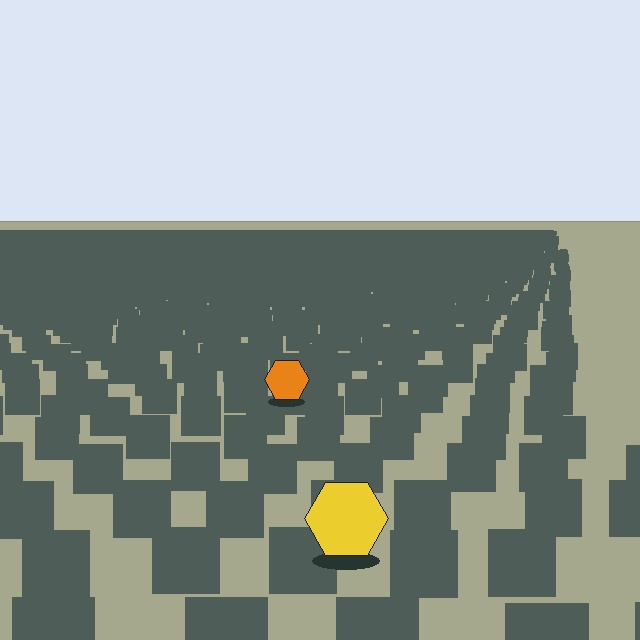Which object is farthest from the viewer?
The orange hexagon is farthest from the viewer. It appears smaller and the ground texture around it is denser.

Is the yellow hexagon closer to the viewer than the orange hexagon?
Yes. The yellow hexagon is closer — you can tell from the texture gradient: the ground texture is coarser near it.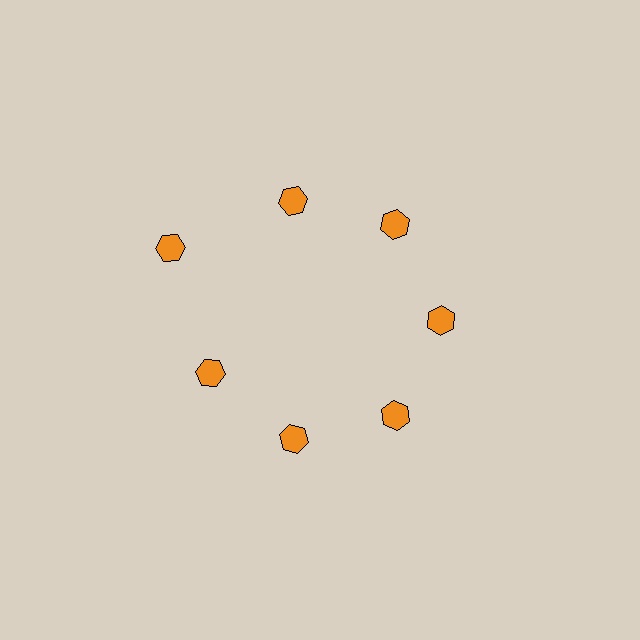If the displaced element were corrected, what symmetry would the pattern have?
It would have 7-fold rotational symmetry — the pattern would map onto itself every 51 degrees.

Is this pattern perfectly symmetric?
No. The 7 orange hexagons are arranged in a ring, but one element near the 10 o'clock position is pushed outward from the center, breaking the 7-fold rotational symmetry.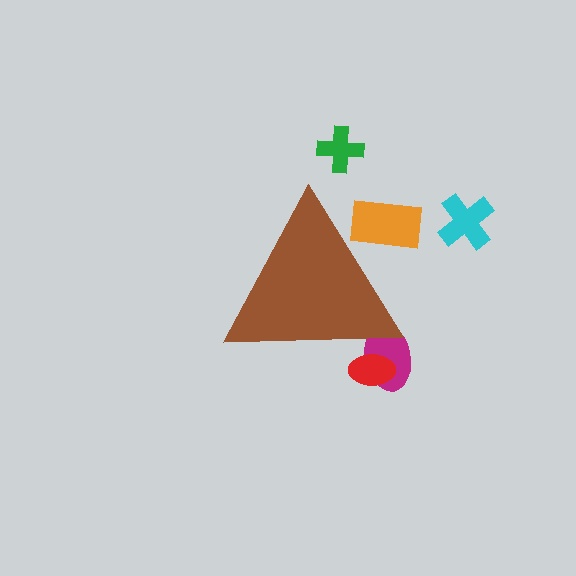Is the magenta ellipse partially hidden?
Yes, the magenta ellipse is partially hidden behind the brown triangle.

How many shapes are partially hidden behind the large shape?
3 shapes are partially hidden.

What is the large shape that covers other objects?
A brown triangle.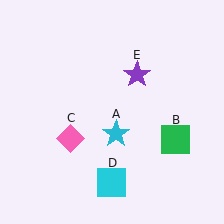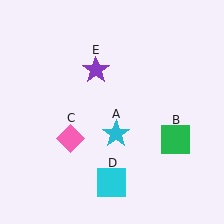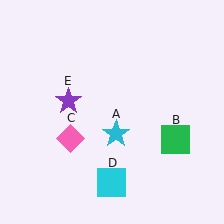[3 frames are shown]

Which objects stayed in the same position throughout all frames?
Cyan star (object A) and green square (object B) and pink diamond (object C) and cyan square (object D) remained stationary.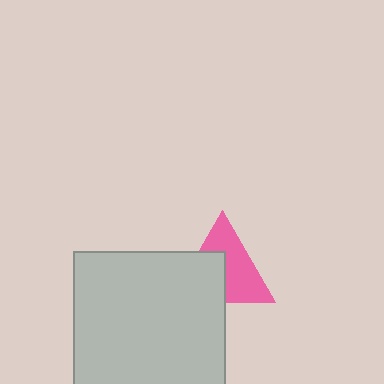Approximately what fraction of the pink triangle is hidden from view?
Roughly 43% of the pink triangle is hidden behind the light gray square.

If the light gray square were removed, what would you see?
You would see the complete pink triangle.